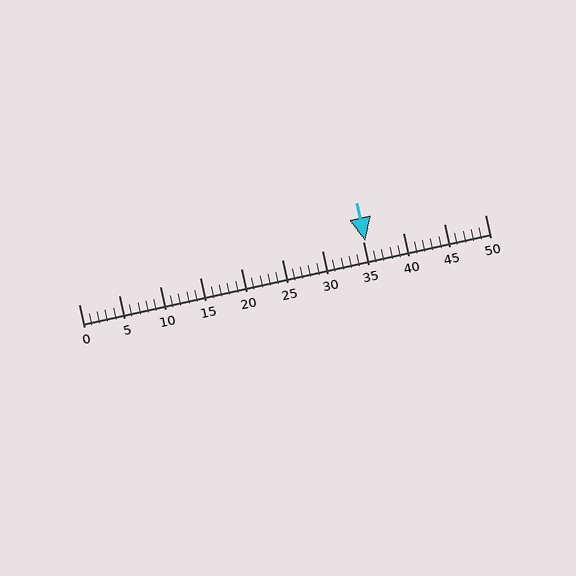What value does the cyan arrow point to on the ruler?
The cyan arrow points to approximately 35.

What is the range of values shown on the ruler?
The ruler shows values from 0 to 50.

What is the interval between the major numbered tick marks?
The major tick marks are spaced 5 units apart.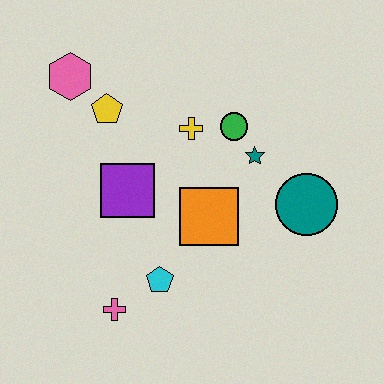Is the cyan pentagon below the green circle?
Yes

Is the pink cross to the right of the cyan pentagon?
No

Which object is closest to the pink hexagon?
The yellow pentagon is closest to the pink hexagon.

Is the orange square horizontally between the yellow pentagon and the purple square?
No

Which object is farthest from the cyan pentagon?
The pink hexagon is farthest from the cyan pentagon.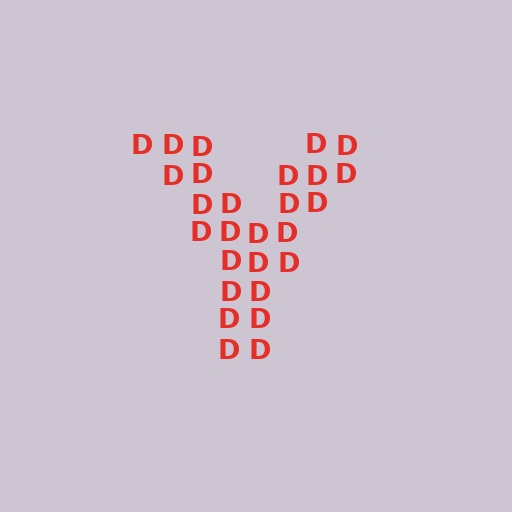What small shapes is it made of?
It is made of small letter D's.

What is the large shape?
The large shape is the letter Y.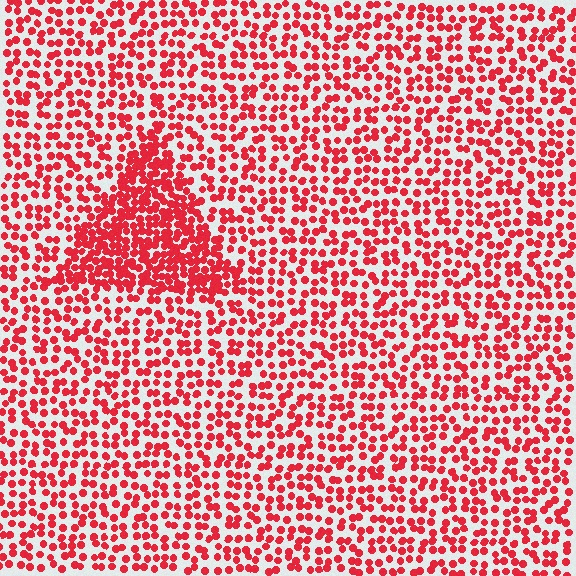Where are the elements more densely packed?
The elements are more densely packed inside the triangle boundary.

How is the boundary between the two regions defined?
The boundary is defined by a change in element density (approximately 2.0x ratio). All elements are the same color, size, and shape.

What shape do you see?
I see a triangle.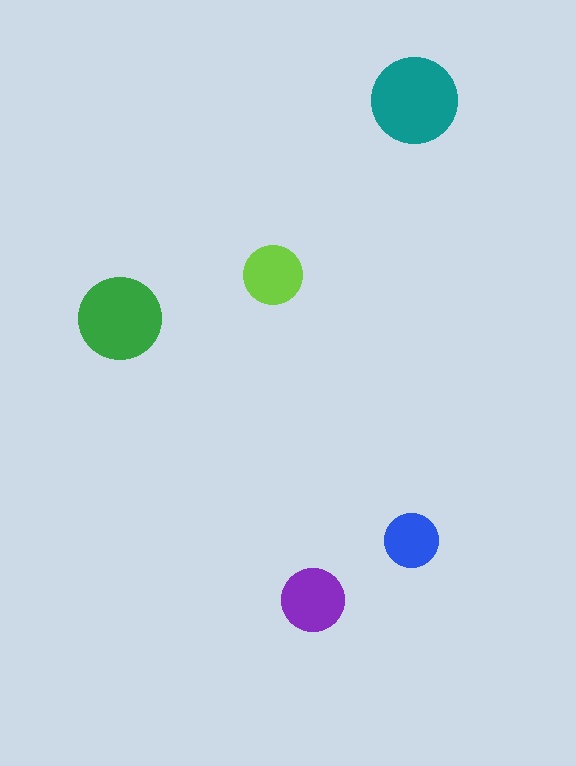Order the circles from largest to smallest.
the teal one, the green one, the purple one, the lime one, the blue one.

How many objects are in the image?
There are 5 objects in the image.